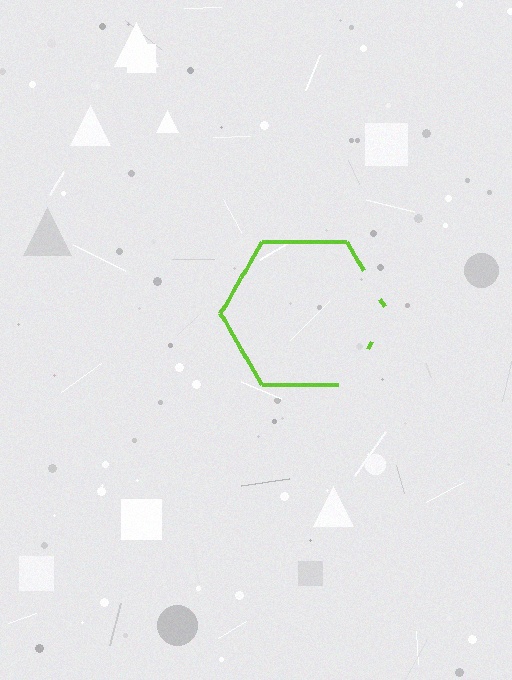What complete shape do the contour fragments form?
The contour fragments form a hexagon.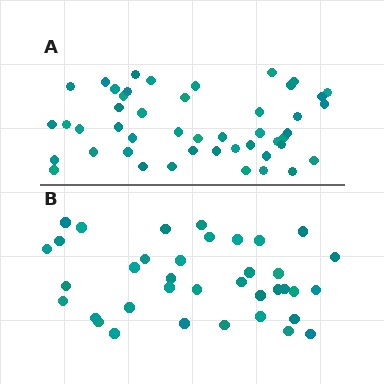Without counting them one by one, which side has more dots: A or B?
Region A (the top region) has more dots.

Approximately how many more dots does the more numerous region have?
Region A has roughly 10 or so more dots than region B.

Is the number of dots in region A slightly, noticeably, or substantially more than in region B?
Region A has noticeably more, but not dramatically so. The ratio is roughly 1.3 to 1.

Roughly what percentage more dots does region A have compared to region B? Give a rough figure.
About 25% more.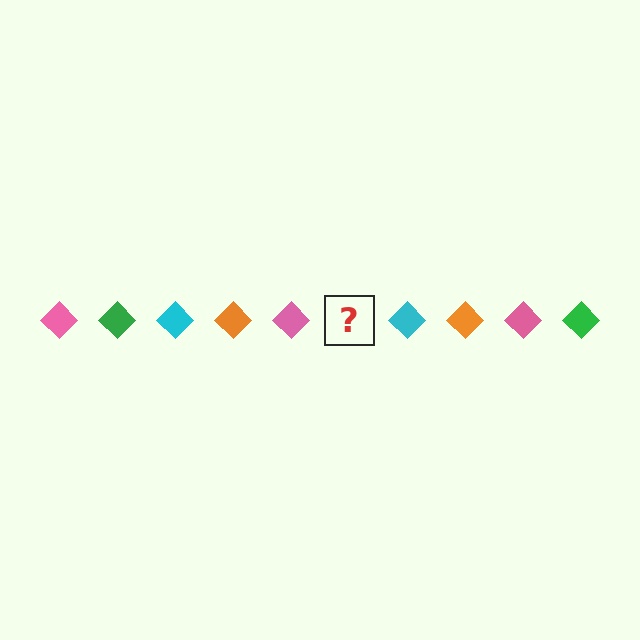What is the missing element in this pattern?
The missing element is a green diamond.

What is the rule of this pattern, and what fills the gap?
The rule is that the pattern cycles through pink, green, cyan, orange diamonds. The gap should be filled with a green diamond.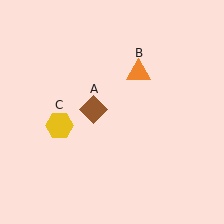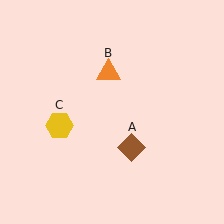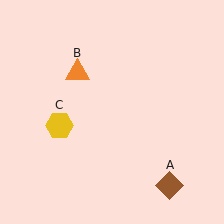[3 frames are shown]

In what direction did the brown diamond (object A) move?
The brown diamond (object A) moved down and to the right.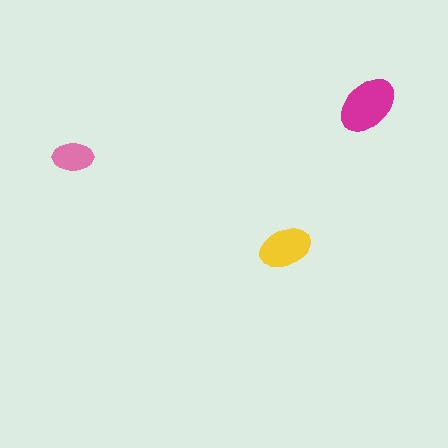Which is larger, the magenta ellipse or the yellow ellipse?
The magenta one.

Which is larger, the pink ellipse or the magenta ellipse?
The magenta one.